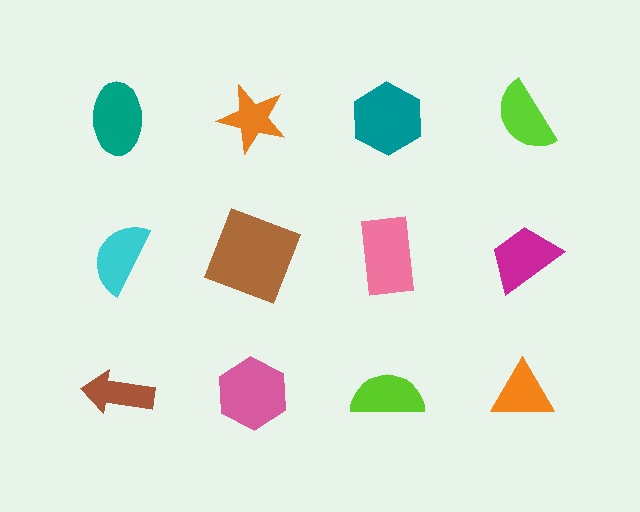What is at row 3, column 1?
A brown arrow.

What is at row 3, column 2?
A pink hexagon.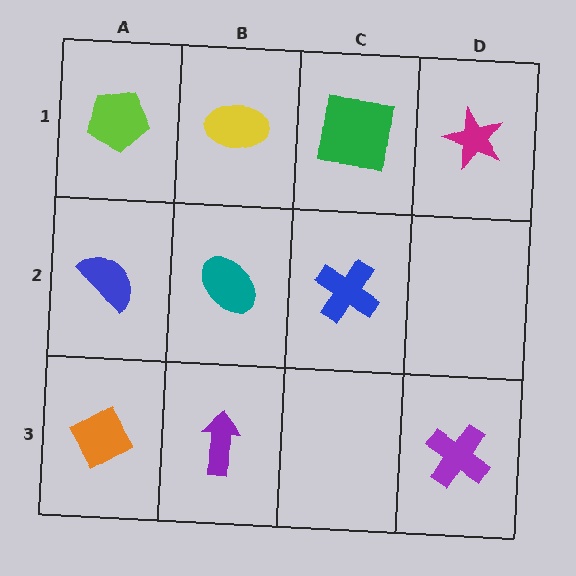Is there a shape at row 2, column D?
No, that cell is empty.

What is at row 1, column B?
A yellow ellipse.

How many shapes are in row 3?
3 shapes.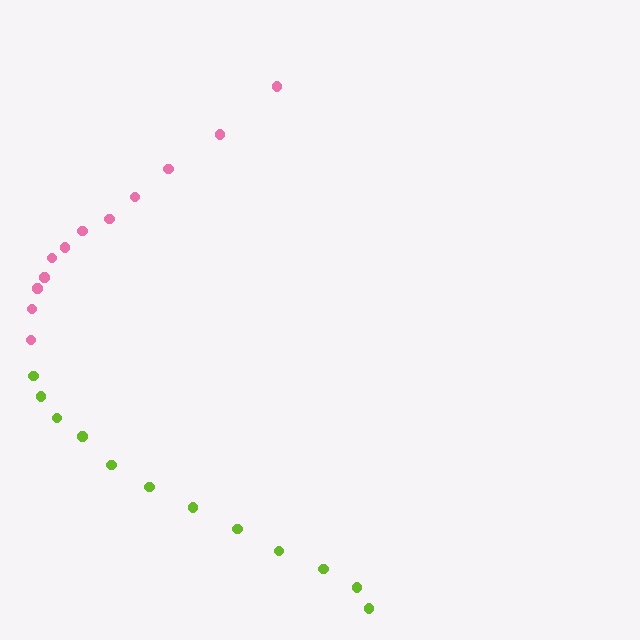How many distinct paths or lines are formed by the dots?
There are 2 distinct paths.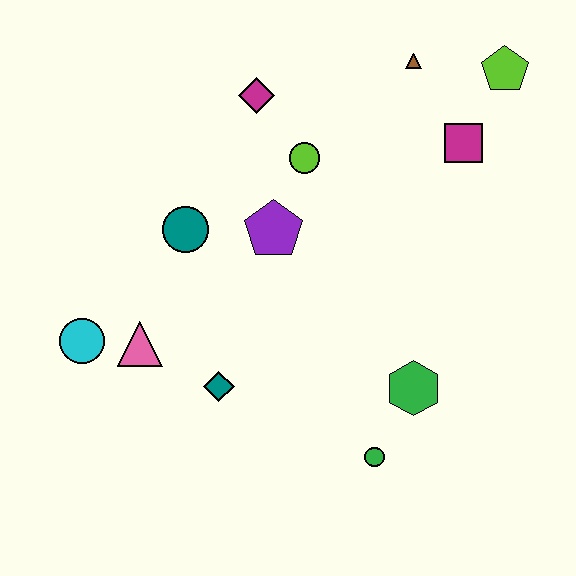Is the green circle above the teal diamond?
No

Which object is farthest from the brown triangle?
The cyan circle is farthest from the brown triangle.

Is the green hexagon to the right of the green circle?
Yes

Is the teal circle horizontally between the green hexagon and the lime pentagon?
No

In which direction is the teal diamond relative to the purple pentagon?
The teal diamond is below the purple pentagon.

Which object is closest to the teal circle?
The purple pentagon is closest to the teal circle.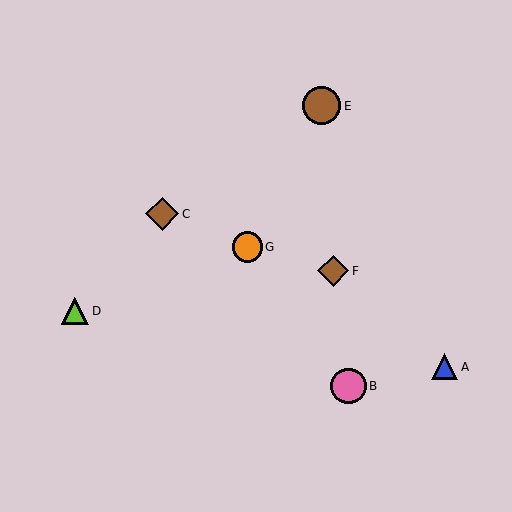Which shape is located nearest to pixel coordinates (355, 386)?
The pink circle (labeled B) at (348, 386) is nearest to that location.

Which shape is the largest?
The brown circle (labeled E) is the largest.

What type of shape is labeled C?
Shape C is a brown diamond.